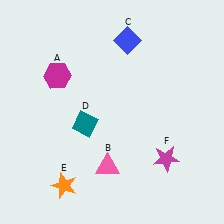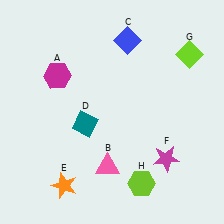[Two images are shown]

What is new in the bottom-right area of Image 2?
A lime hexagon (H) was added in the bottom-right area of Image 2.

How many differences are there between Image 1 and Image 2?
There are 2 differences between the two images.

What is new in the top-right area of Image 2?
A lime diamond (G) was added in the top-right area of Image 2.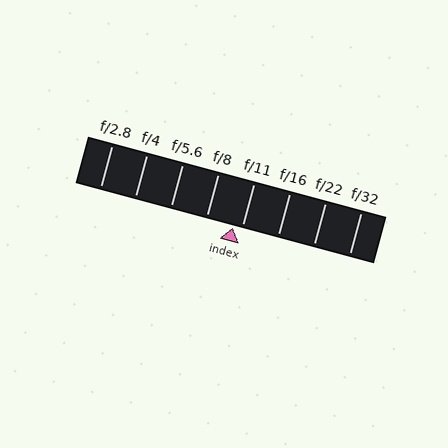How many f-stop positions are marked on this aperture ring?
There are 8 f-stop positions marked.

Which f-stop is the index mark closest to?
The index mark is closest to f/11.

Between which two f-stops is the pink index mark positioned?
The index mark is between f/8 and f/11.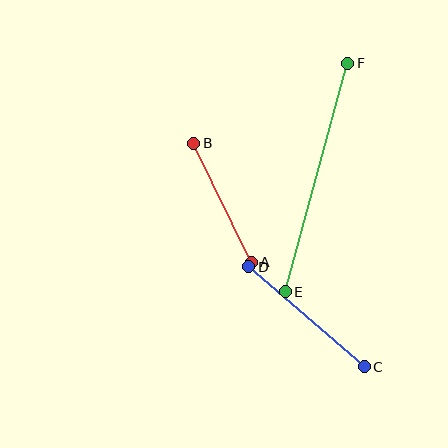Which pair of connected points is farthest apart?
Points E and F are farthest apart.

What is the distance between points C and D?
The distance is approximately 153 pixels.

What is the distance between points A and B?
The distance is approximately 132 pixels.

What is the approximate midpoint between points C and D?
The midpoint is at approximately (306, 317) pixels.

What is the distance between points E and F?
The distance is approximately 236 pixels.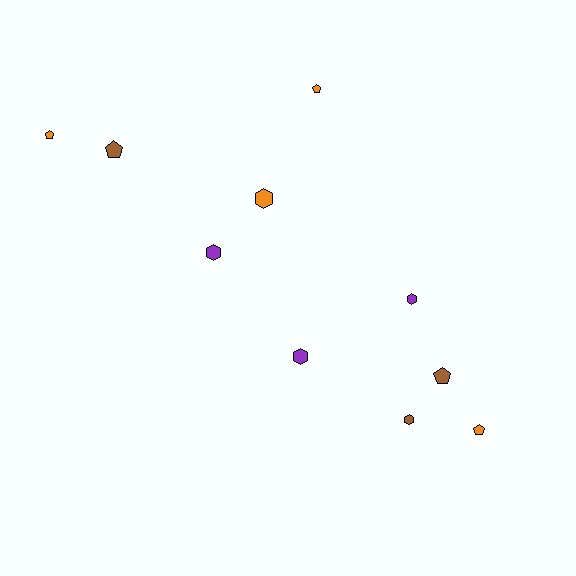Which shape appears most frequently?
Pentagon, with 5 objects.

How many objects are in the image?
There are 10 objects.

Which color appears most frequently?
Orange, with 4 objects.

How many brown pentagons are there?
There are 2 brown pentagons.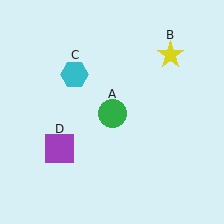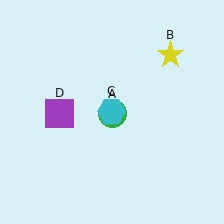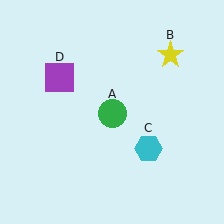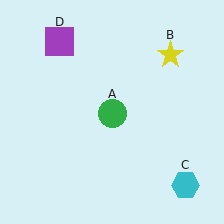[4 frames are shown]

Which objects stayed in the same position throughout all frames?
Green circle (object A) and yellow star (object B) remained stationary.